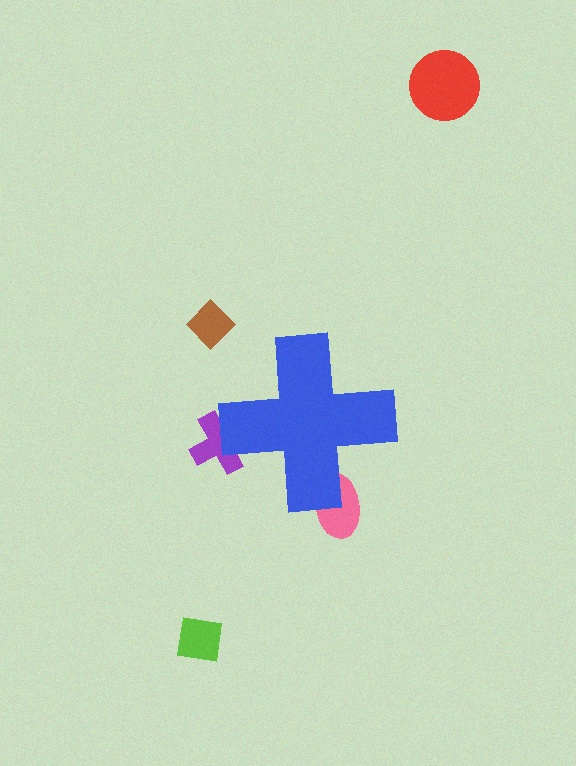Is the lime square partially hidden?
No, the lime square is fully visible.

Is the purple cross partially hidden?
Yes, the purple cross is partially hidden behind the blue cross.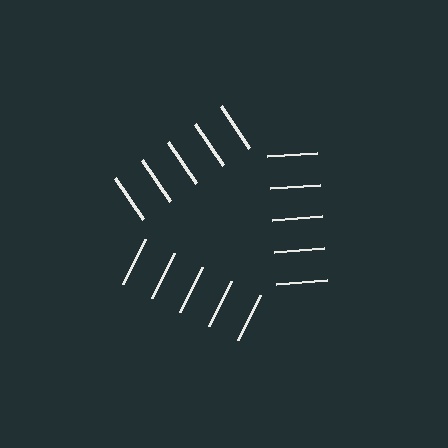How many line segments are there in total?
15 — 5 along each of the 3 edges.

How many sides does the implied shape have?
3 sides — the line-ends trace a triangle.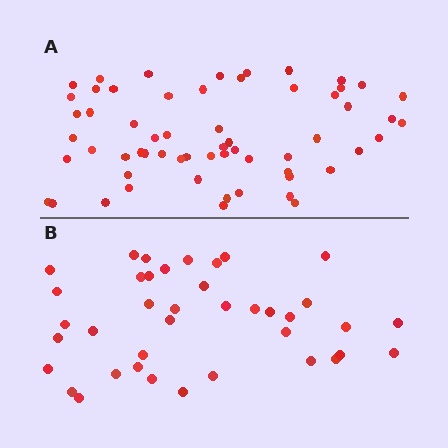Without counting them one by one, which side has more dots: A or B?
Region A (the top region) has more dots.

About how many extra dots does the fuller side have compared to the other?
Region A has approximately 20 more dots than region B.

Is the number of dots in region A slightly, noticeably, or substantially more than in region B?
Region A has substantially more. The ratio is roughly 1.5 to 1.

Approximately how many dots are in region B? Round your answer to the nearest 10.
About 40 dots. (The exact count is 39, which rounds to 40.)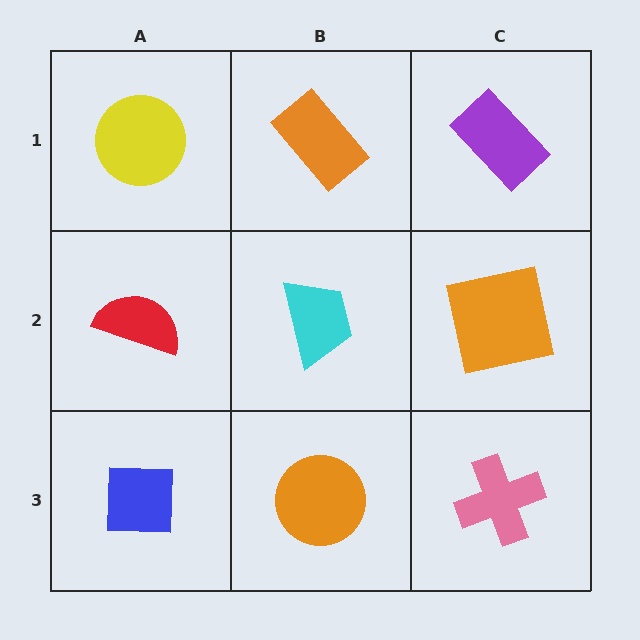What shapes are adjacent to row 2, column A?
A yellow circle (row 1, column A), a blue square (row 3, column A), a cyan trapezoid (row 2, column B).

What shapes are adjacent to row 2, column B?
An orange rectangle (row 1, column B), an orange circle (row 3, column B), a red semicircle (row 2, column A), an orange square (row 2, column C).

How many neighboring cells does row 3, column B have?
3.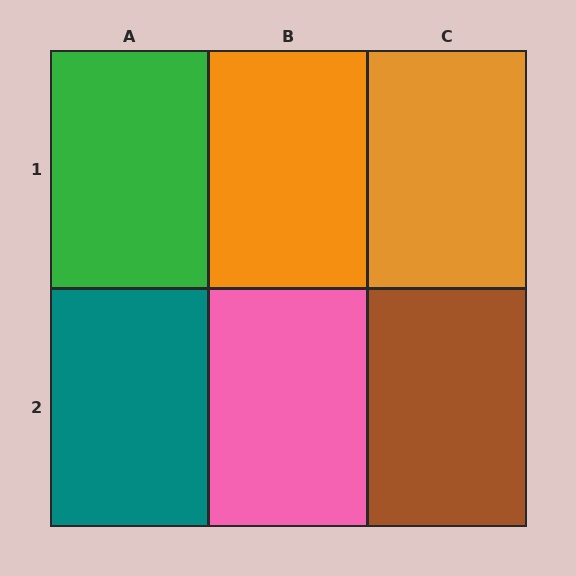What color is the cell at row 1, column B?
Orange.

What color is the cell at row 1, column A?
Green.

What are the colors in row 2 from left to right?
Teal, pink, brown.